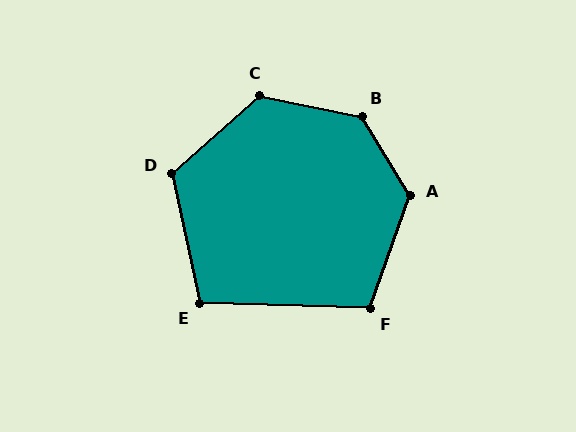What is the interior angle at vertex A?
Approximately 129 degrees (obtuse).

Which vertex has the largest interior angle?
B, at approximately 133 degrees.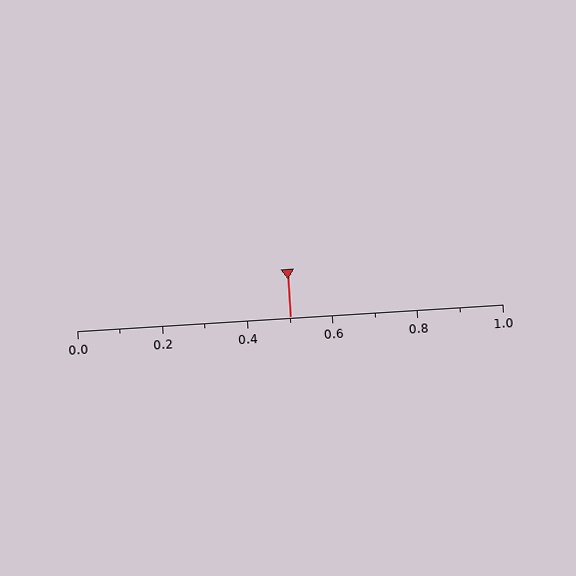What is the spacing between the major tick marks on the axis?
The major ticks are spaced 0.2 apart.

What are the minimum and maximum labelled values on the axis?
The axis runs from 0.0 to 1.0.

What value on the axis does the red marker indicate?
The marker indicates approximately 0.5.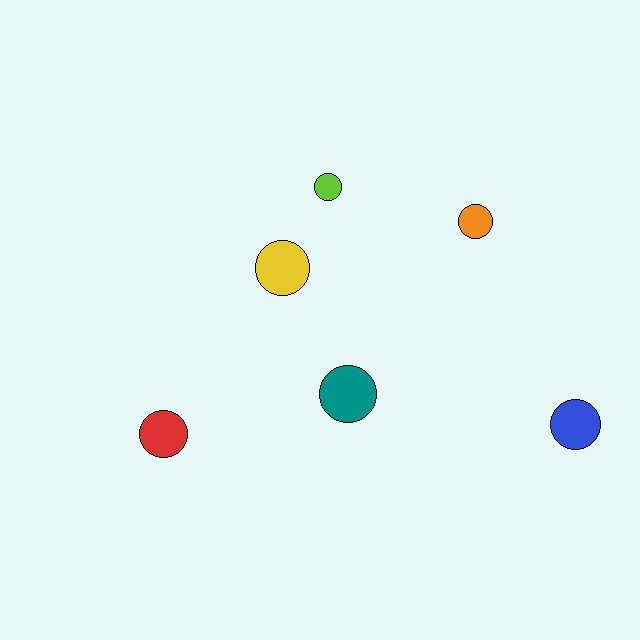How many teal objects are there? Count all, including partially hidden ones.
There is 1 teal object.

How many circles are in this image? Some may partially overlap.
There are 6 circles.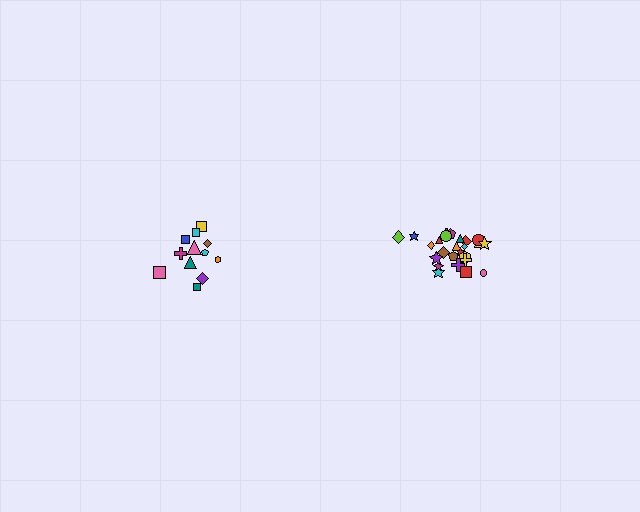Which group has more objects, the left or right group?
The right group.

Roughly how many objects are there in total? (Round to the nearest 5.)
Roughly 35 objects in total.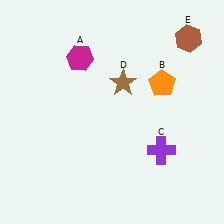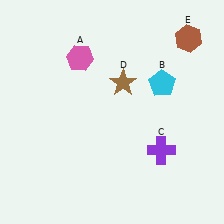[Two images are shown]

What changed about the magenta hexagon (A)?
In Image 1, A is magenta. In Image 2, it changed to pink.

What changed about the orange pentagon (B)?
In Image 1, B is orange. In Image 2, it changed to cyan.